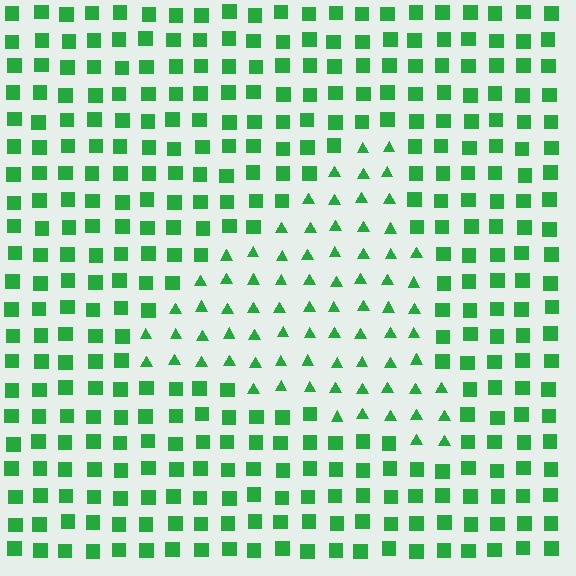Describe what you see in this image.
The image is filled with small green elements arranged in a uniform grid. A triangle-shaped region contains triangles, while the surrounding area contains squares. The boundary is defined purely by the change in element shape.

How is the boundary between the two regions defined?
The boundary is defined by a change in element shape: triangles inside vs. squares outside. All elements share the same color and spacing.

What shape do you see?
I see a triangle.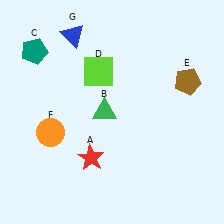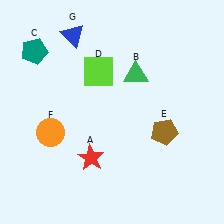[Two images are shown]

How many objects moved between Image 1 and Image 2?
2 objects moved between the two images.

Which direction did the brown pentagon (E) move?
The brown pentagon (E) moved down.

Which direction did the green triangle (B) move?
The green triangle (B) moved up.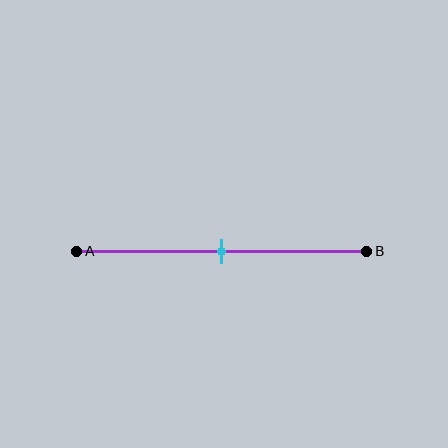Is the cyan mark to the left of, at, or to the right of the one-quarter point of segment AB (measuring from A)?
The cyan mark is to the right of the one-quarter point of segment AB.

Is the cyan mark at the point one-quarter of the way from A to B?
No, the mark is at about 50% from A, not at the 25% one-quarter point.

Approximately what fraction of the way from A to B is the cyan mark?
The cyan mark is approximately 50% of the way from A to B.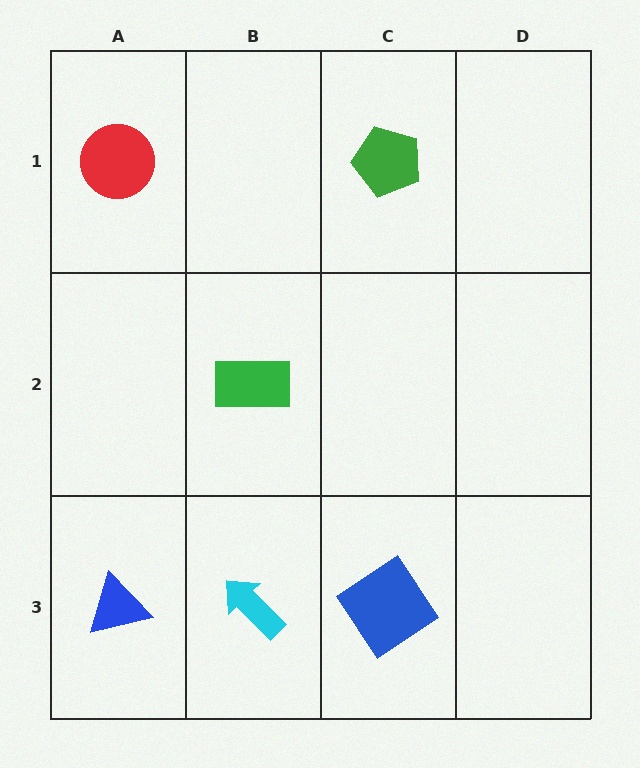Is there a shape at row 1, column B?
No, that cell is empty.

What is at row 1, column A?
A red circle.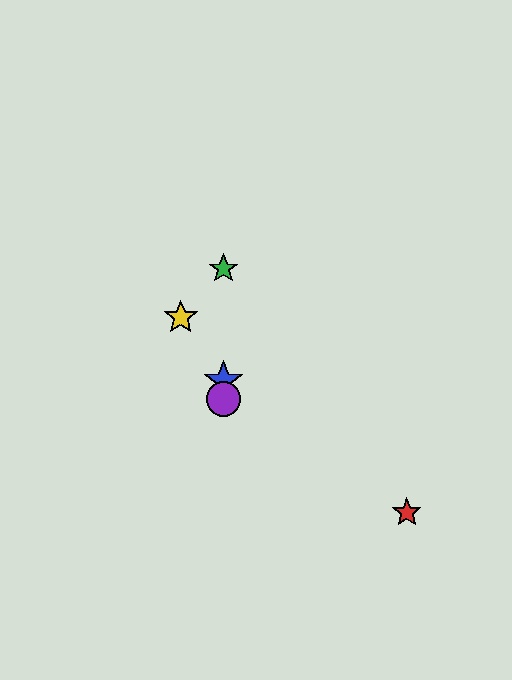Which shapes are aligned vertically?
The blue star, the green star, the purple circle are aligned vertically.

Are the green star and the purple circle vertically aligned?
Yes, both are at x≈224.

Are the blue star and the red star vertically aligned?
No, the blue star is at x≈224 and the red star is at x≈407.